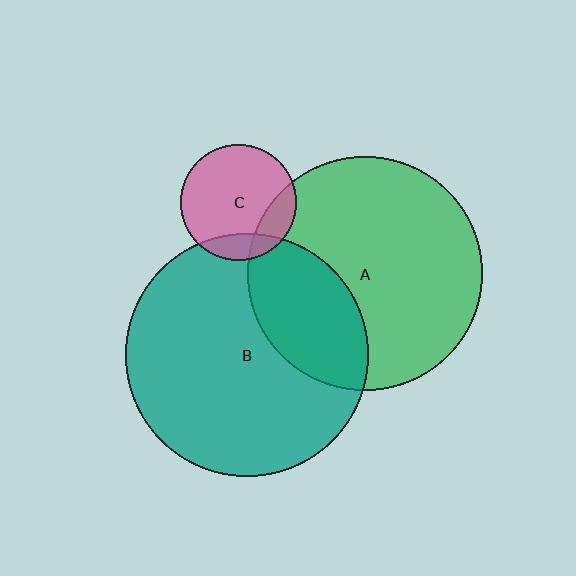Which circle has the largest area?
Circle B (teal).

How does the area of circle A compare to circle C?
Approximately 4.1 times.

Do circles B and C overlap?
Yes.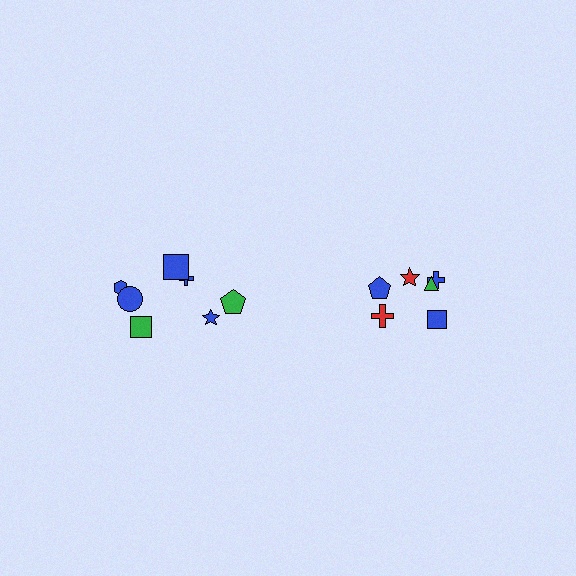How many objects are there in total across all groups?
There are 14 objects.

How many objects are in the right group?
There are 6 objects.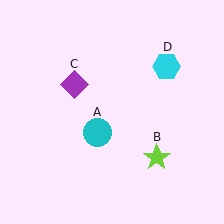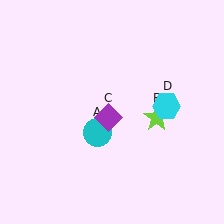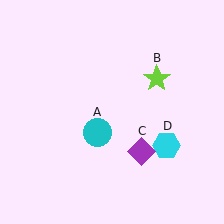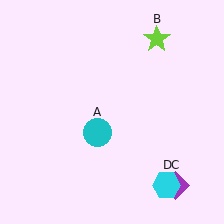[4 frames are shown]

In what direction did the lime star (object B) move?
The lime star (object B) moved up.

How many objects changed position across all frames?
3 objects changed position: lime star (object B), purple diamond (object C), cyan hexagon (object D).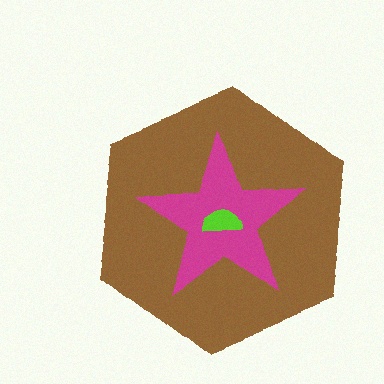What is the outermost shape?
The brown hexagon.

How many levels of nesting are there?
3.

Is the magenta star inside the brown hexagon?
Yes.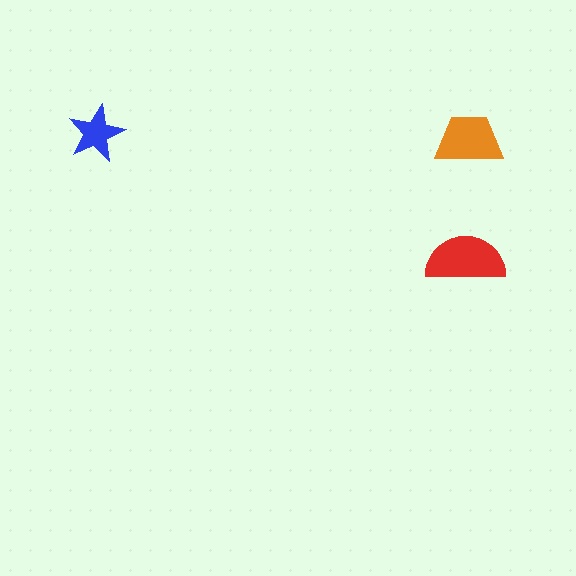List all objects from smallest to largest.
The blue star, the orange trapezoid, the red semicircle.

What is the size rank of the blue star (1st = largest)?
3rd.